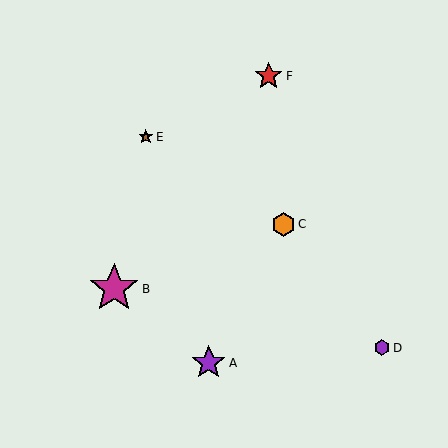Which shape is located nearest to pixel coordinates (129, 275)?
The magenta star (labeled B) at (114, 289) is nearest to that location.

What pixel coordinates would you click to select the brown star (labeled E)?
Click at (146, 137) to select the brown star E.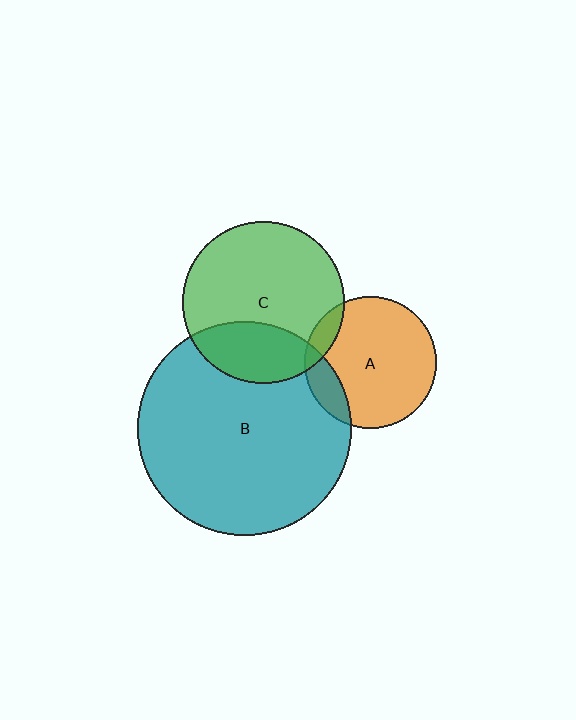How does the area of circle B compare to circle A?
Approximately 2.6 times.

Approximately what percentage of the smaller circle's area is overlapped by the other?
Approximately 15%.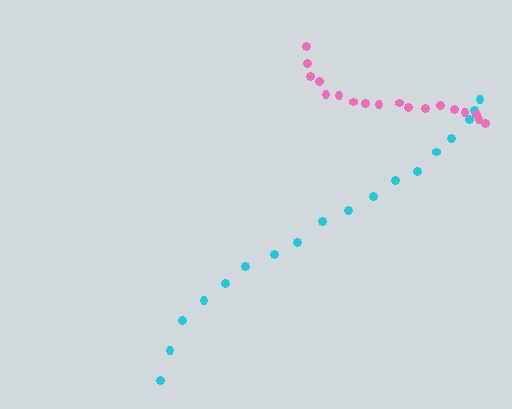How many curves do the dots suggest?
There are 2 distinct paths.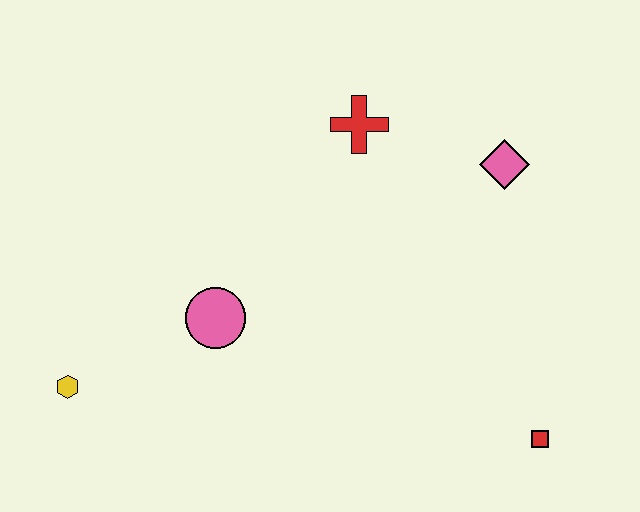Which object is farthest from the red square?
The yellow hexagon is farthest from the red square.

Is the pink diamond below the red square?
No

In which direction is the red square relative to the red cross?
The red square is below the red cross.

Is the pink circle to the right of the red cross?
No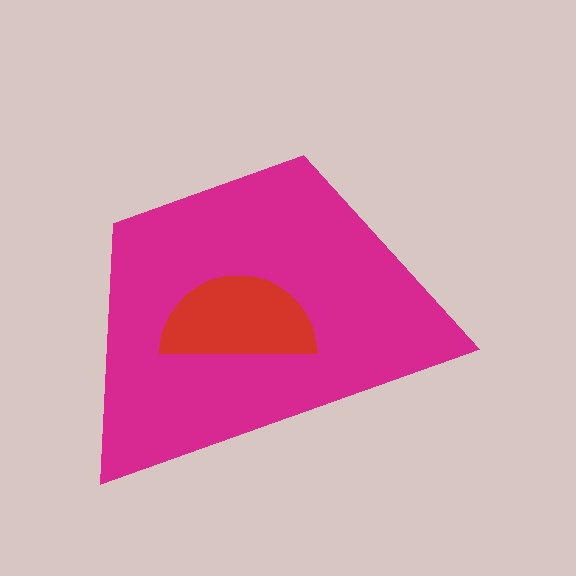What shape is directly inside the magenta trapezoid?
The red semicircle.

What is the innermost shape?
The red semicircle.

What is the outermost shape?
The magenta trapezoid.